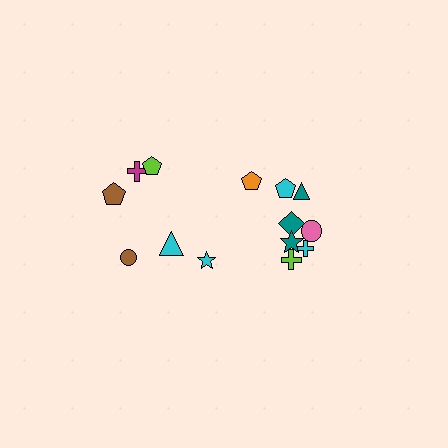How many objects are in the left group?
There are 6 objects.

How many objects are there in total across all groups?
There are 14 objects.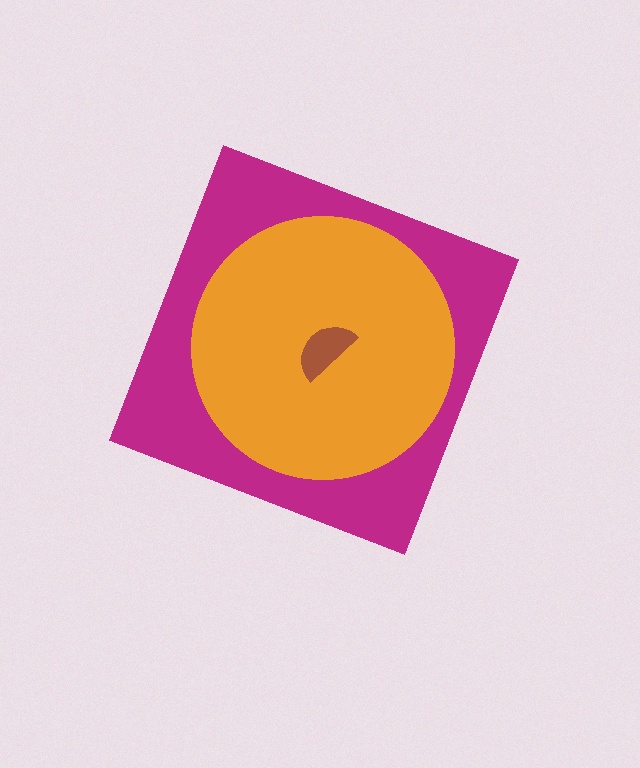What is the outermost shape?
The magenta diamond.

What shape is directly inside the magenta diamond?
The orange circle.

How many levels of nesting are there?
3.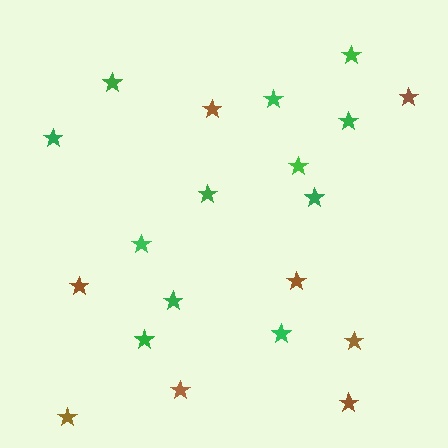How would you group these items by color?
There are 2 groups: one group of brown stars (8) and one group of green stars (12).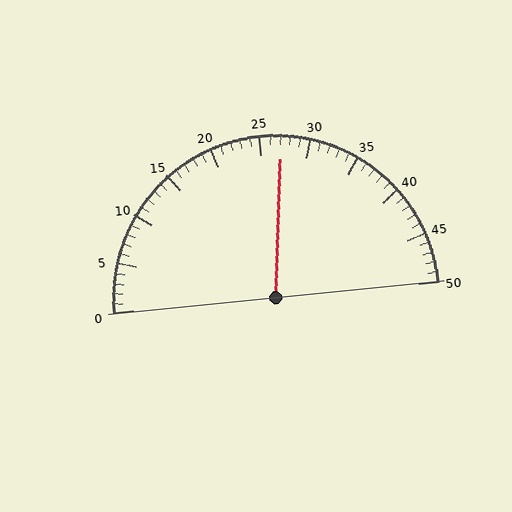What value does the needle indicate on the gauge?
The needle indicates approximately 27.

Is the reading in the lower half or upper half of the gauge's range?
The reading is in the upper half of the range (0 to 50).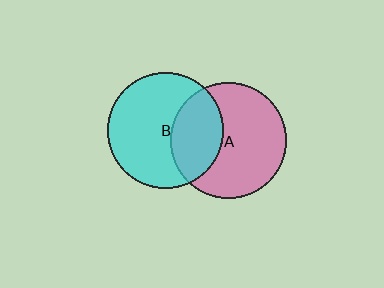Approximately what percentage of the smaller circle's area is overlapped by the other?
Approximately 35%.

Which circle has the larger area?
Circle B (cyan).